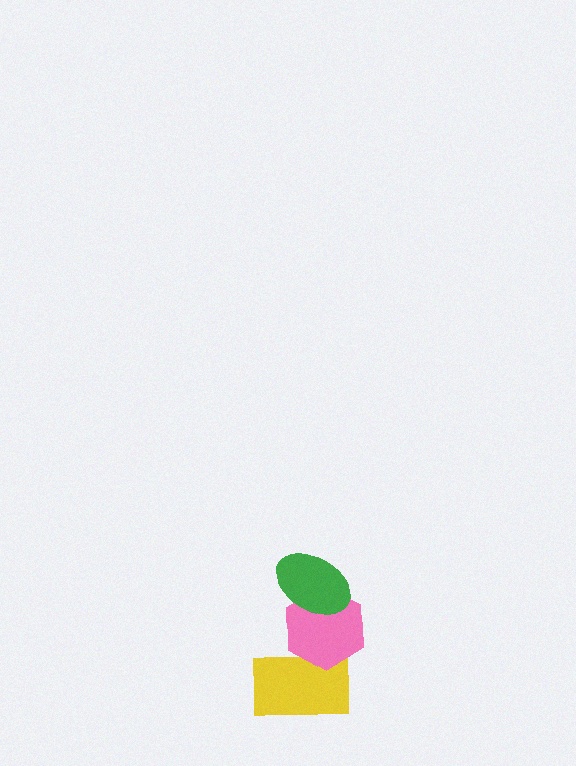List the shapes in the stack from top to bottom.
From top to bottom: the green ellipse, the pink hexagon, the yellow rectangle.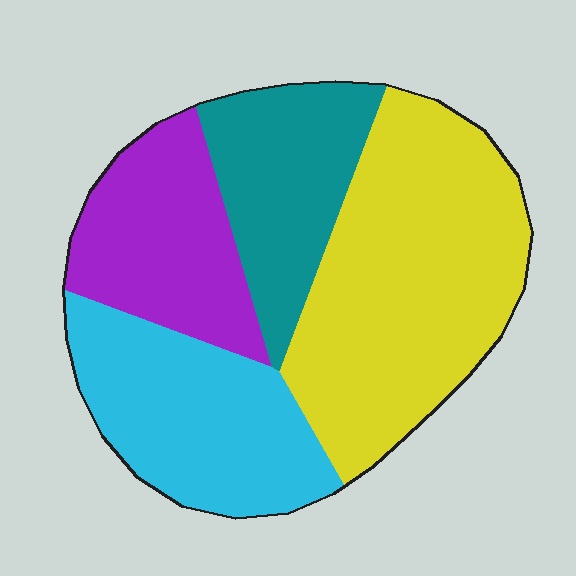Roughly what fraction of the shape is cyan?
Cyan takes up between a sixth and a third of the shape.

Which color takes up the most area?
Yellow, at roughly 40%.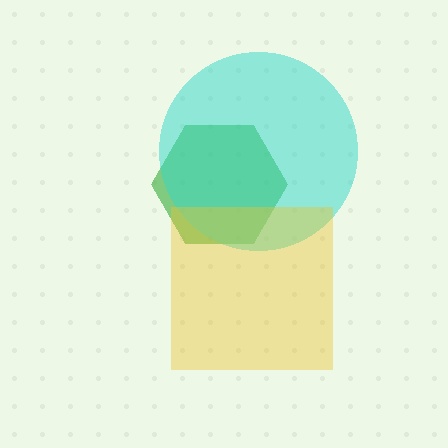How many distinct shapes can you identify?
There are 3 distinct shapes: a green hexagon, a cyan circle, a yellow square.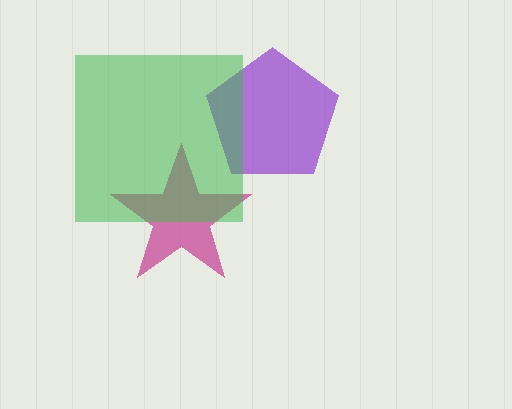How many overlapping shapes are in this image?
There are 3 overlapping shapes in the image.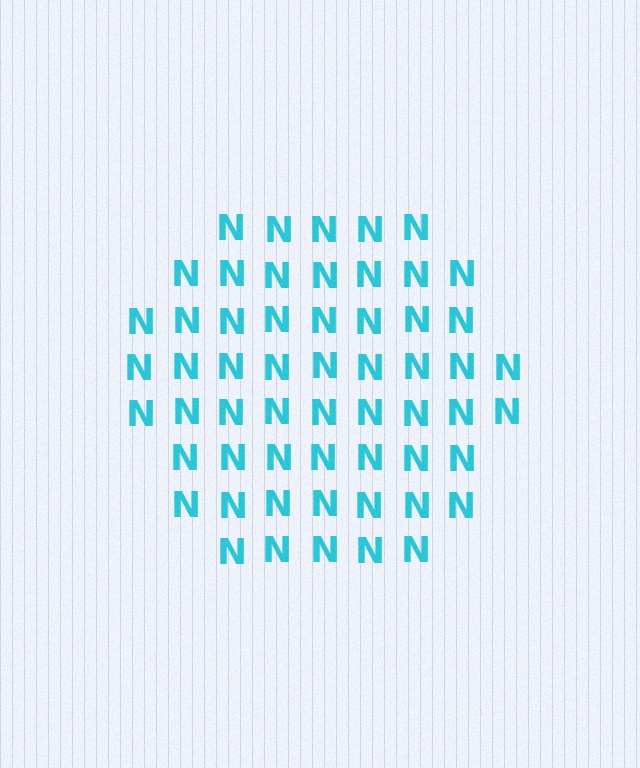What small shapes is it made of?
It is made of small letter N's.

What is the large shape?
The large shape is a hexagon.